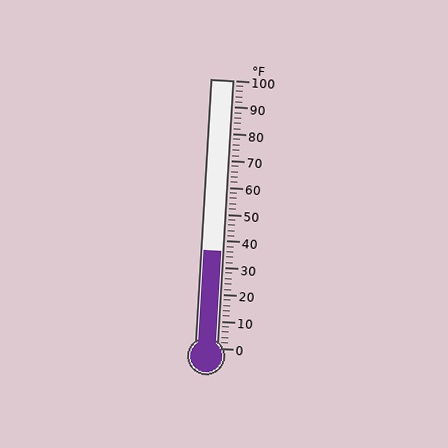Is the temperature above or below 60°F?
The temperature is below 60°F.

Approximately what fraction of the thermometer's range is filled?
The thermometer is filled to approximately 35% of its range.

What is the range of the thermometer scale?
The thermometer scale ranges from 0°F to 100°F.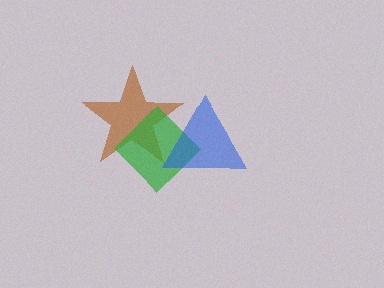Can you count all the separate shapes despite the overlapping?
Yes, there are 3 separate shapes.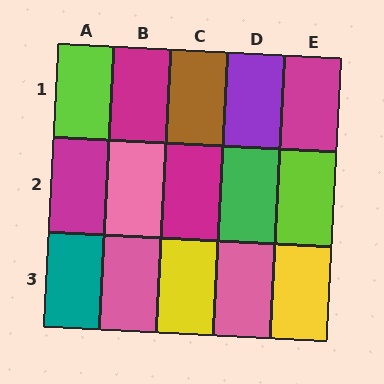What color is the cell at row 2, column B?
Pink.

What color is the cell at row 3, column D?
Pink.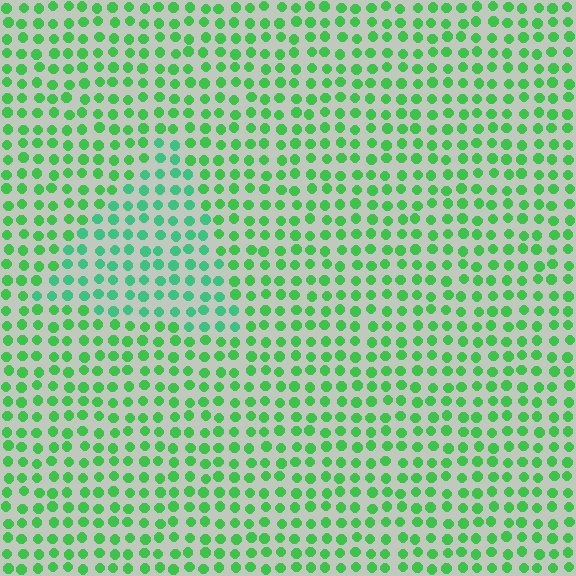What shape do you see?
I see a triangle.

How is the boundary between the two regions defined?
The boundary is defined purely by a slight shift in hue (about 24 degrees). Spacing, size, and orientation are identical on both sides.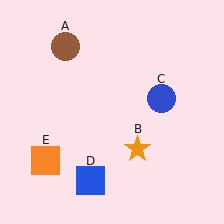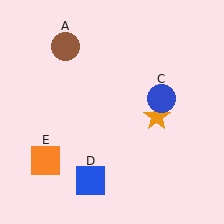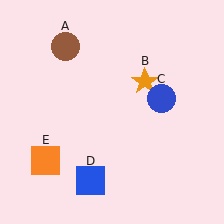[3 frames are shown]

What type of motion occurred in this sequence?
The orange star (object B) rotated counterclockwise around the center of the scene.